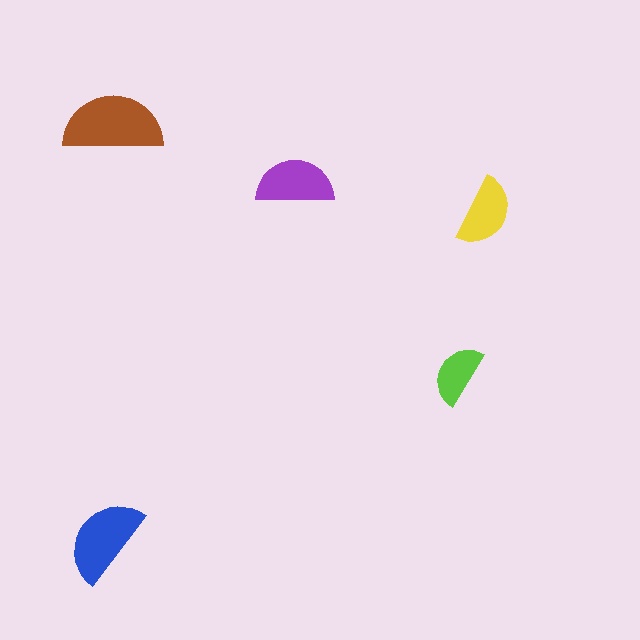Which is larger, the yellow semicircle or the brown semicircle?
The brown one.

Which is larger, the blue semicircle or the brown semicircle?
The brown one.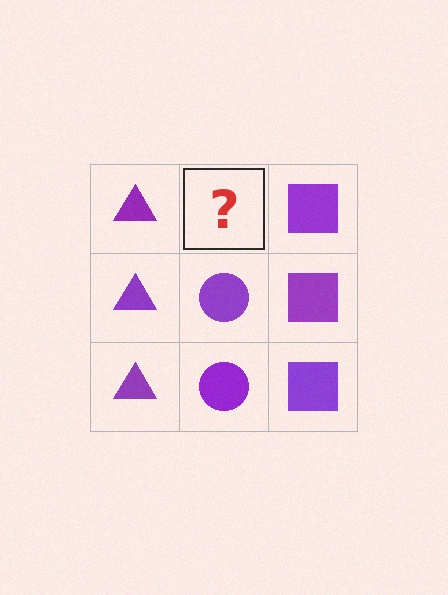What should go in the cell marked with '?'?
The missing cell should contain a purple circle.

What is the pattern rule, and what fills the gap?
The rule is that each column has a consistent shape. The gap should be filled with a purple circle.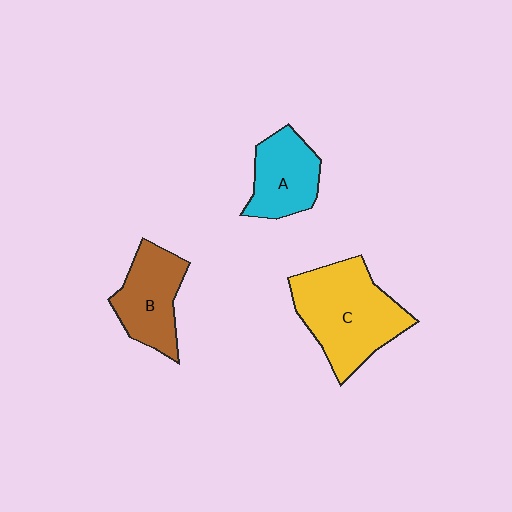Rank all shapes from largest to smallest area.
From largest to smallest: C (yellow), B (brown), A (cyan).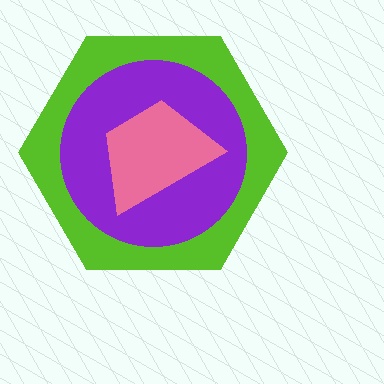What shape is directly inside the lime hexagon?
The purple circle.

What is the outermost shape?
The lime hexagon.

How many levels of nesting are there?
3.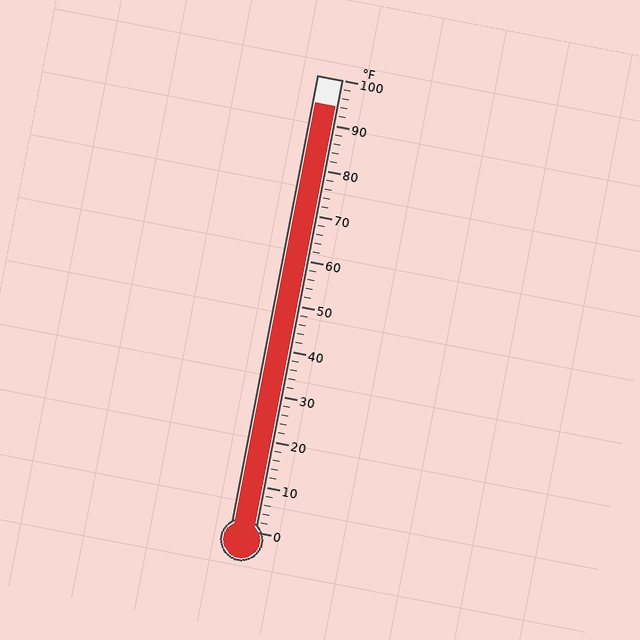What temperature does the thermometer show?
The thermometer shows approximately 94°F.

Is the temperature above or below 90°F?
The temperature is above 90°F.